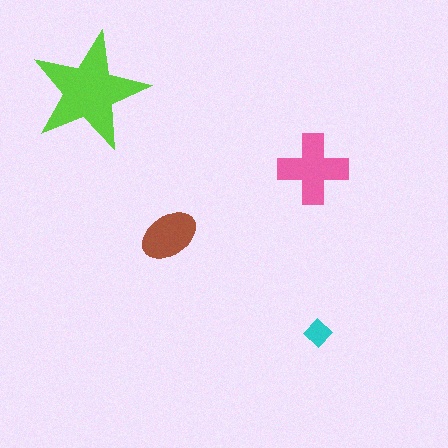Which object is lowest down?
The cyan diamond is bottommost.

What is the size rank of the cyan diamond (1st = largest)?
4th.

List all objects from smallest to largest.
The cyan diamond, the brown ellipse, the pink cross, the lime star.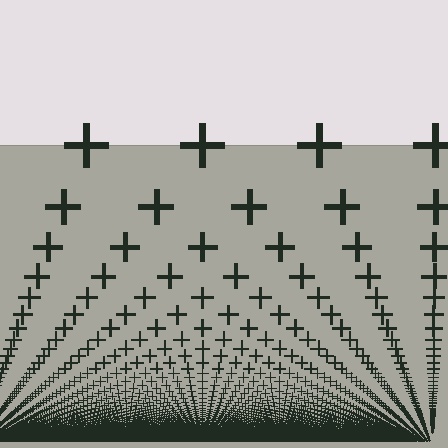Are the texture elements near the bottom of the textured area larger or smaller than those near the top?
Smaller. The gradient is inverted — elements near the bottom are smaller and denser.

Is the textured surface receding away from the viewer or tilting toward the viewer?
The surface appears to tilt toward the viewer. Texture elements get larger and sparser toward the top.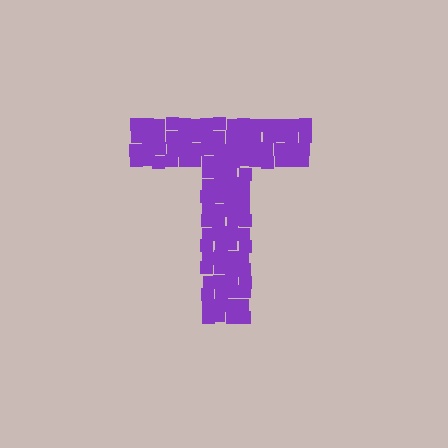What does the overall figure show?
The overall figure shows the letter T.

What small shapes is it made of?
It is made of small squares.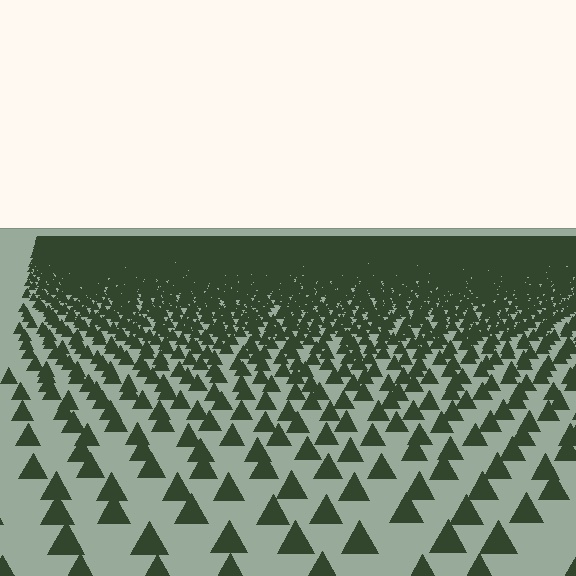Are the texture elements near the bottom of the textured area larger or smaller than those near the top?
Larger. Near the bottom, elements are closer to the viewer and appear at a bigger on-screen size.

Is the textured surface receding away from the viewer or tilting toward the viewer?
The surface is receding away from the viewer. Texture elements get smaller and denser toward the top.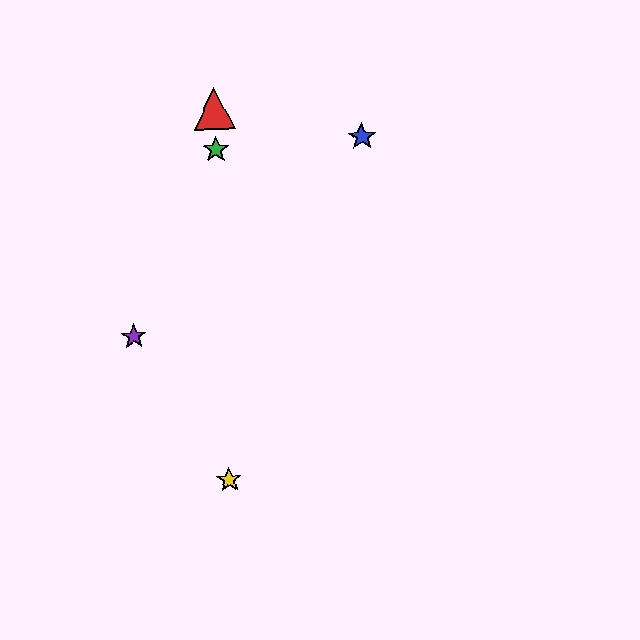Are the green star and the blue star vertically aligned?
No, the green star is at x≈216 and the blue star is at x≈362.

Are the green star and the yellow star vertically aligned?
Yes, both are at x≈216.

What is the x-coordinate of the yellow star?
The yellow star is at x≈229.